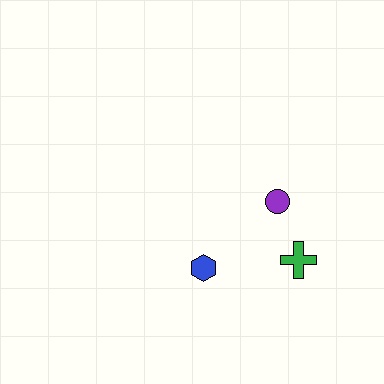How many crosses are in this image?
There is 1 cross.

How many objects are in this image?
There are 3 objects.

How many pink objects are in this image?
There are no pink objects.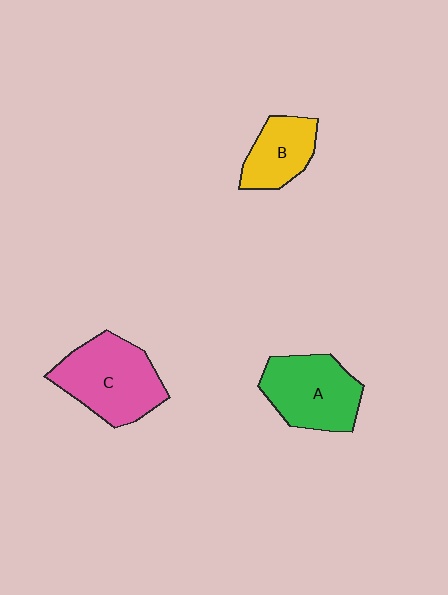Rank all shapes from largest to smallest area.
From largest to smallest: C (pink), A (green), B (yellow).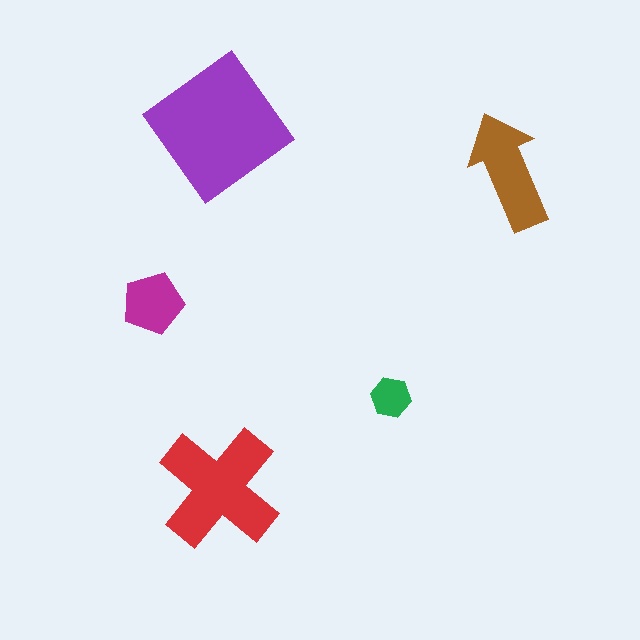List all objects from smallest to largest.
The green hexagon, the magenta pentagon, the brown arrow, the red cross, the purple diamond.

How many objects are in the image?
There are 5 objects in the image.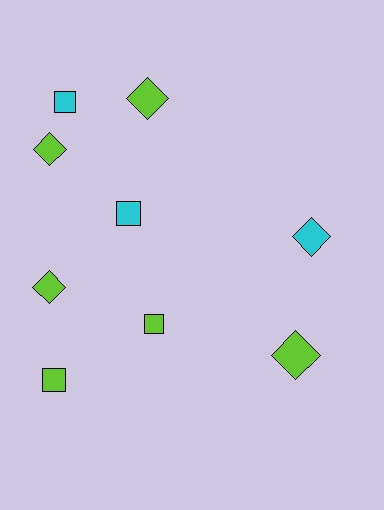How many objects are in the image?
There are 9 objects.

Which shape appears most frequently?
Diamond, with 5 objects.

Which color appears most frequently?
Lime, with 6 objects.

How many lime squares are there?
There are 2 lime squares.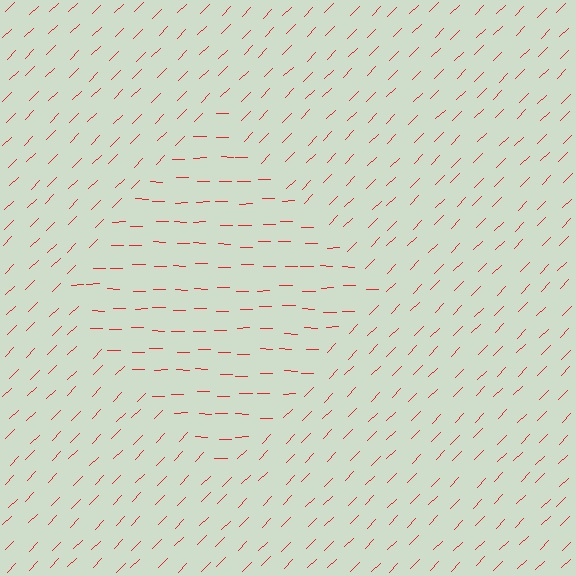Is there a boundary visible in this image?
Yes, there is a texture boundary formed by a change in line orientation.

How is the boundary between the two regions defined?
The boundary is defined purely by a change in line orientation (approximately 45 degrees difference). All lines are the same color and thickness.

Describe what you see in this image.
The image is filled with small red line segments. A diamond region in the image has lines oriented differently from the surrounding lines, creating a visible texture boundary.